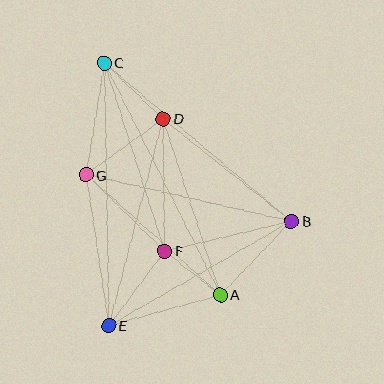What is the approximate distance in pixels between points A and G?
The distance between A and G is approximately 181 pixels.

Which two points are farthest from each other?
Points C and E are farthest from each other.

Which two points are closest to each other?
Points A and F are closest to each other.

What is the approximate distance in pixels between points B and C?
The distance between B and C is approximately 245 pixels.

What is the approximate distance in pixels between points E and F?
The distance between E and F is approximately 93 pixels.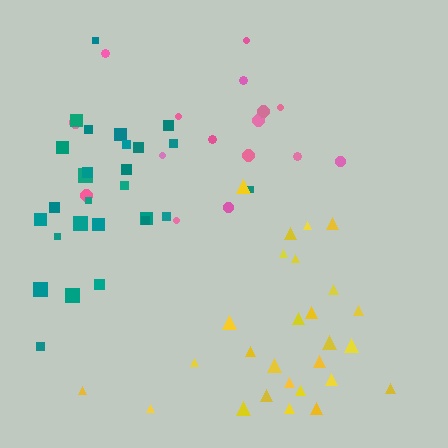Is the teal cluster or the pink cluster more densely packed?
Teal.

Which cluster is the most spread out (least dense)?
Pink.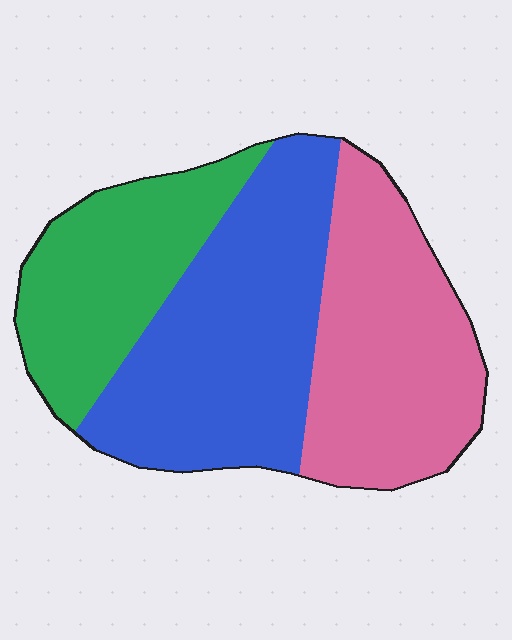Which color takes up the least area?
Green, at roughly 25%.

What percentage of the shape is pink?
Pink takes up between a third and a half of the shape.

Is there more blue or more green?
Blue.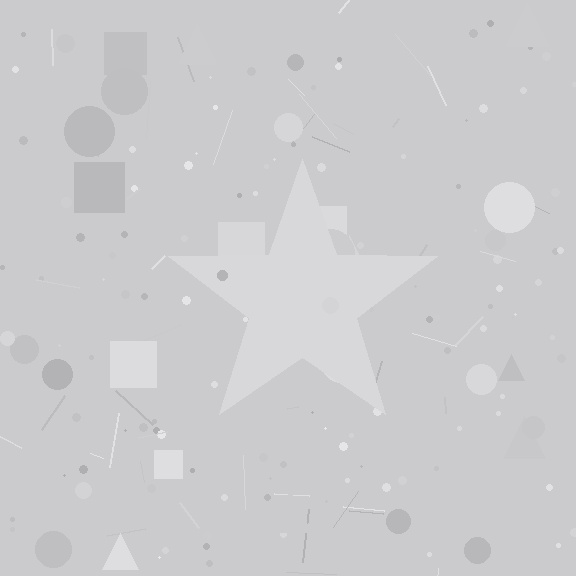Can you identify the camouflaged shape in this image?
The camouflaged shape is a star.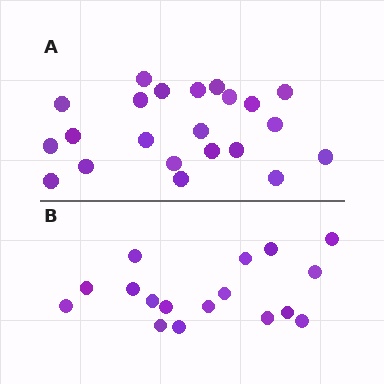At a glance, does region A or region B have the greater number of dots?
Region A (the top region) has more dots.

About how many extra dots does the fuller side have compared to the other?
Region A has about 5 more dots than region B.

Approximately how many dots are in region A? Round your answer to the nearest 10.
About 20 dots. (The exact count is 22, which rounds to 20.)